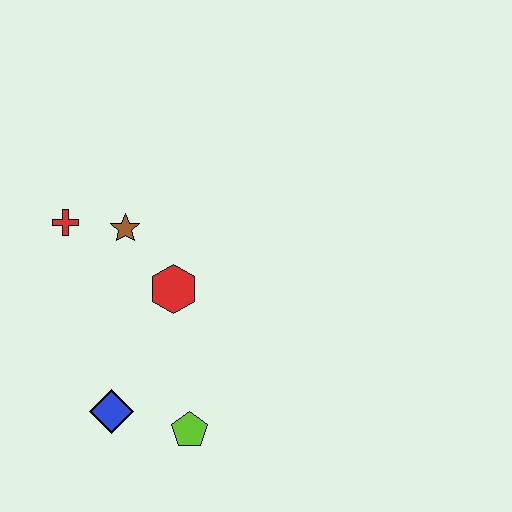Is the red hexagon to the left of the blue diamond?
No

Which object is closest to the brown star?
The red cross is closest to the brown star.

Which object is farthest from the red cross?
The lime pentagon is farthest from the red cross.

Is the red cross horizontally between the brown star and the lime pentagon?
No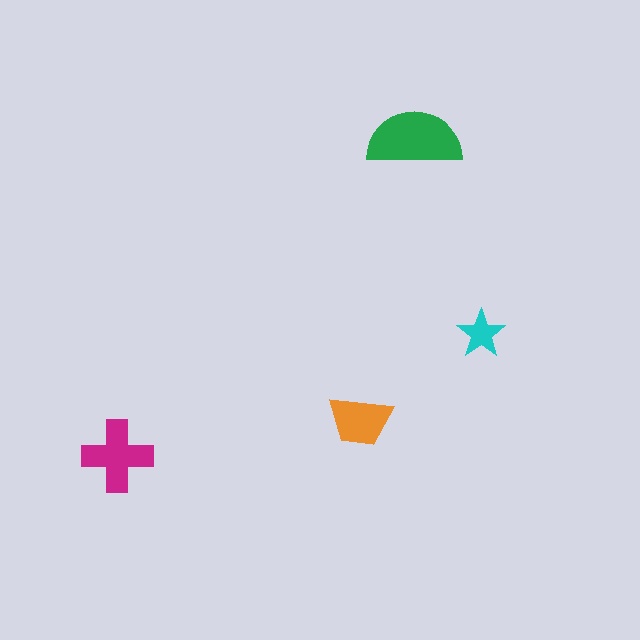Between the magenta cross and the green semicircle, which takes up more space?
The green semicircle.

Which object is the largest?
The green semicircle.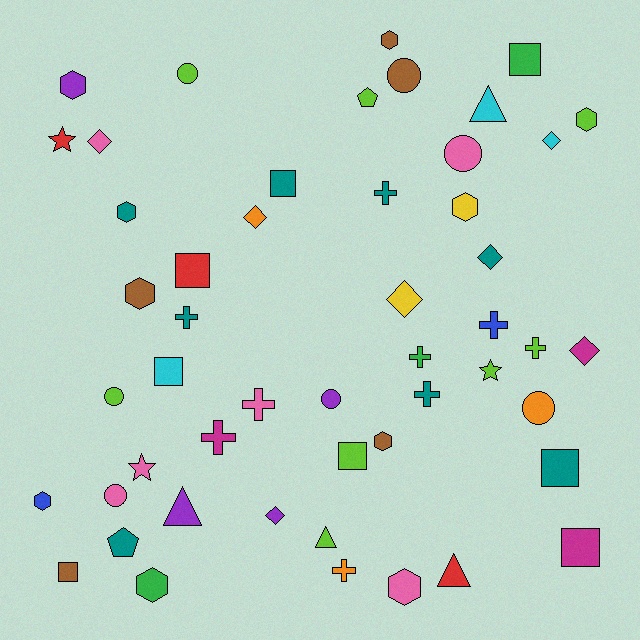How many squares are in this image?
There are 8 squares.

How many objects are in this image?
There are 50 objects.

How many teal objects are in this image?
There are 8 teal objects.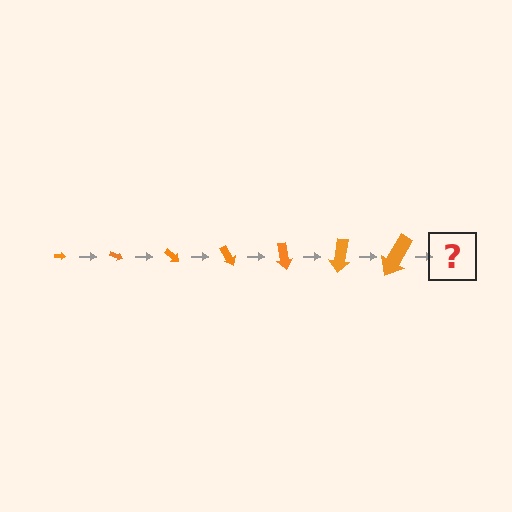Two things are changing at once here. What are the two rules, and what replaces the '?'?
The two rules are that the arrow grows larger each step and it rotates 20 degrees each step. The '?' should be an arrow, larger than the previous one and rotated 140 degrees from the start.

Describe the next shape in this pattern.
It should be an arrow, larger than the previous one and rotated 140 degrees from the start.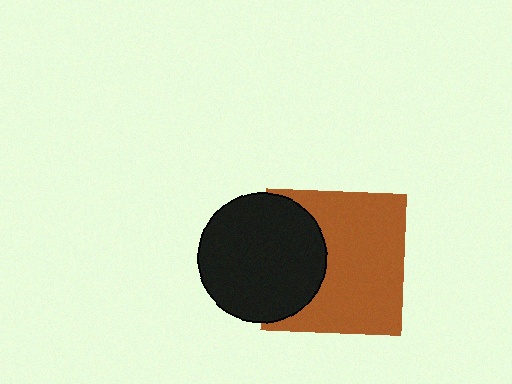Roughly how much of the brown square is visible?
Most of it is visible (roughly 67%).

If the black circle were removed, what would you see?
You would see the complete brown square.